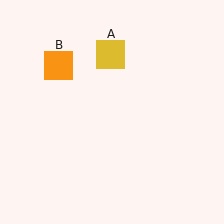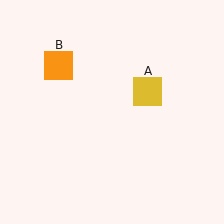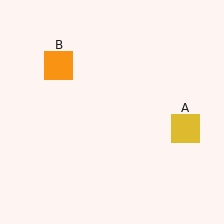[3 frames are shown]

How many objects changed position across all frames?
1 object changed position: yellow square (object A).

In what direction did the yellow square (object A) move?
The yellow square (object A) moved down and to the right.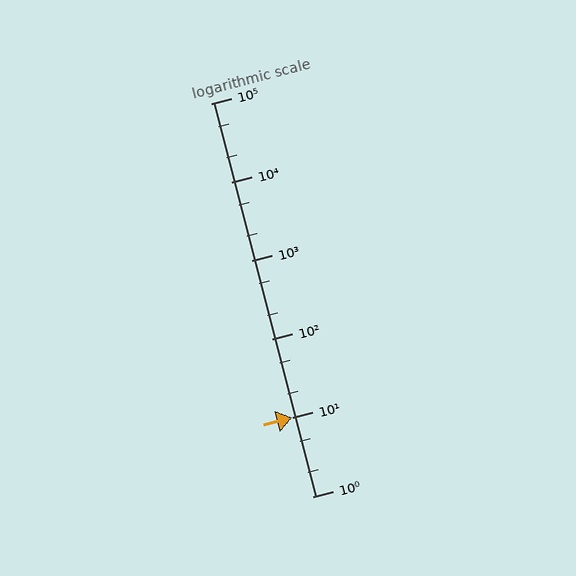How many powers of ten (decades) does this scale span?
The scale spans 5 decades, from 1 to 100000.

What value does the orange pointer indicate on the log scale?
The pointer indicates approximately 10.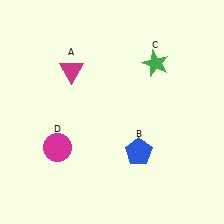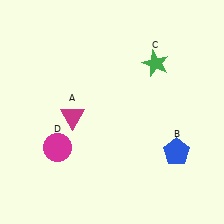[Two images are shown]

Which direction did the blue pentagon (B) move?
The blue pentagon (B) moved right.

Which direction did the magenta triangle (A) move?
The magenta triangle (A) moved down.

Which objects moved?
The objects that moved are: the magenta triangle (A), the blue pentagon (B).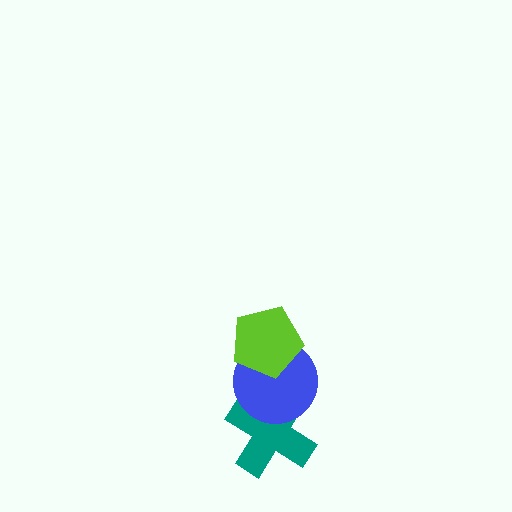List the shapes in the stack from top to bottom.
From top to bottom: the lime pentagon, the blue circle, the teal cross.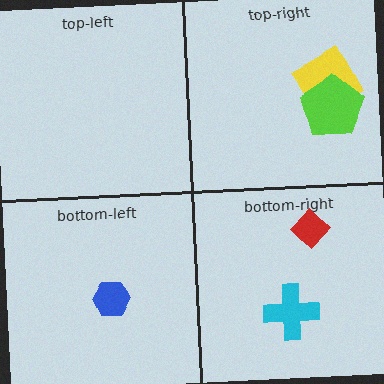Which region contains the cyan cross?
The bottom-right region.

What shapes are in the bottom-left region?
The blue hexagon.